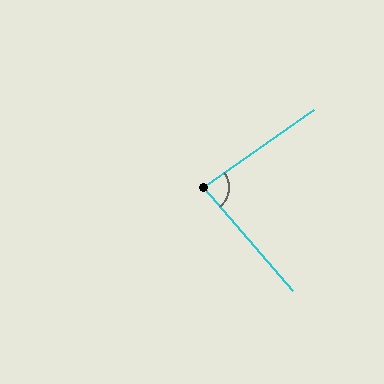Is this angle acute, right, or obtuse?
It is acute.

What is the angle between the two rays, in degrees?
Approximately 84 degrees.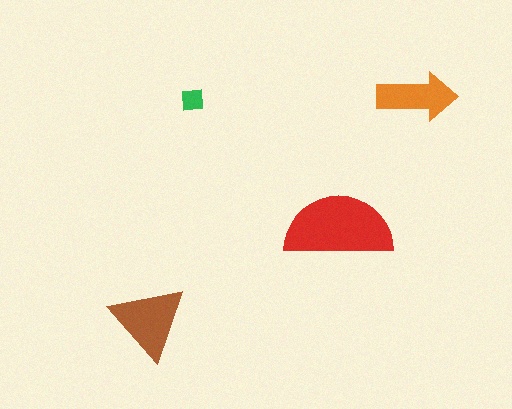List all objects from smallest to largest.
The green square, the orange arrow, the brown triangle, the red semicircle.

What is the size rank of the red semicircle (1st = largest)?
1st.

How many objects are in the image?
There are 4 objects in the image.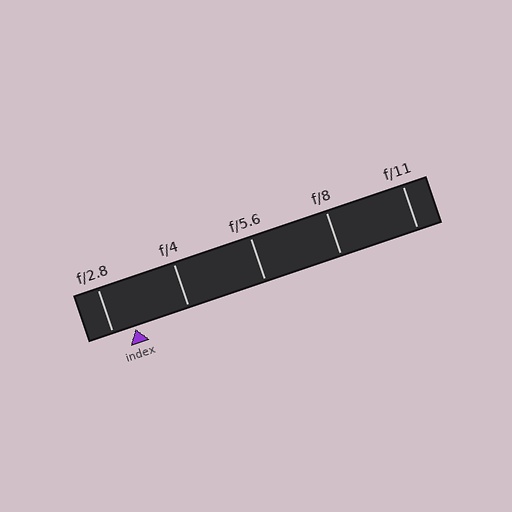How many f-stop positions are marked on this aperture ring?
There are 5 f-stop positions marked.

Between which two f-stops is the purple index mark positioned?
The index mark is between f/2.8 and f/4.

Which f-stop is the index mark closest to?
The index mark is closest to f/2.8.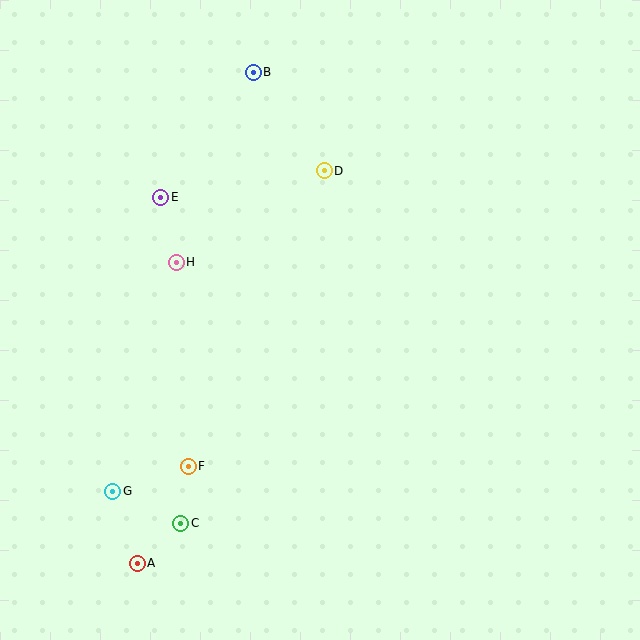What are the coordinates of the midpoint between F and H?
The midpoint between F and H is at (182, 364).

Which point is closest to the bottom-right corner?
Point C is closest to the bottom-right corner.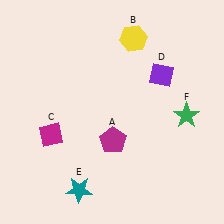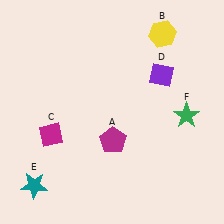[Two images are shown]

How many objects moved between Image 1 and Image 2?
2 objects moved between the two images.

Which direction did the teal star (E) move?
The teal star (E) moved left.